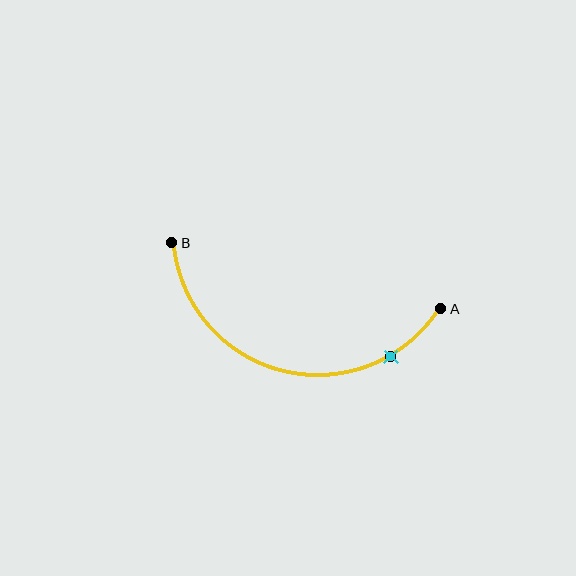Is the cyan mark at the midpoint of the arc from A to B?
No. The cyan mark lies on the arc but is closer to endpoint A. The arc midpoint would be at the point on the curve equidistant along the arc from both A and B.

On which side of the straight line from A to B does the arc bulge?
The arc bulges below the straight line connecting A and B.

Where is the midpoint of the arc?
The arc midpoint is the point on the curve farthest from the straight line joining A and B. It sits below that line.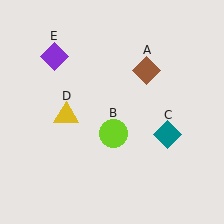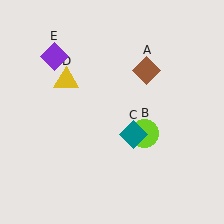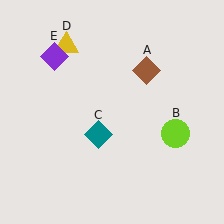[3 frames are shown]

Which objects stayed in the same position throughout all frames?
Brown diamond (object A) and purple diamond (object E) remained stationary.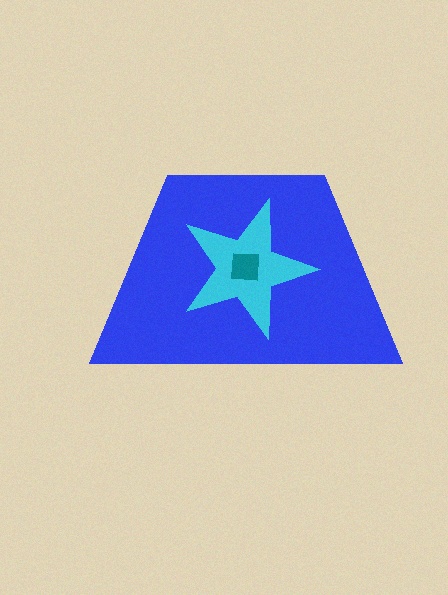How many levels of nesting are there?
3.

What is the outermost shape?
The blue trapezoid.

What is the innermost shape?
The teal square.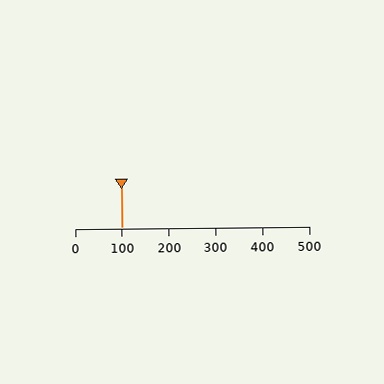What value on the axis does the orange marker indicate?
The marker indicates approximately 100.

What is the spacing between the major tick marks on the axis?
The major ticks are spaced 100 apart.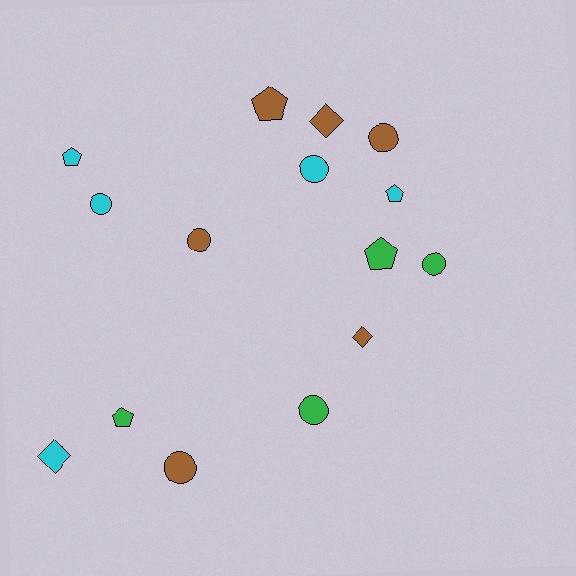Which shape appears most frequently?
Circle, with 7 objects.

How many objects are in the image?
There are 15 objects.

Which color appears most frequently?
Brown, with 6 objects.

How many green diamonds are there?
There are no green diamonds.